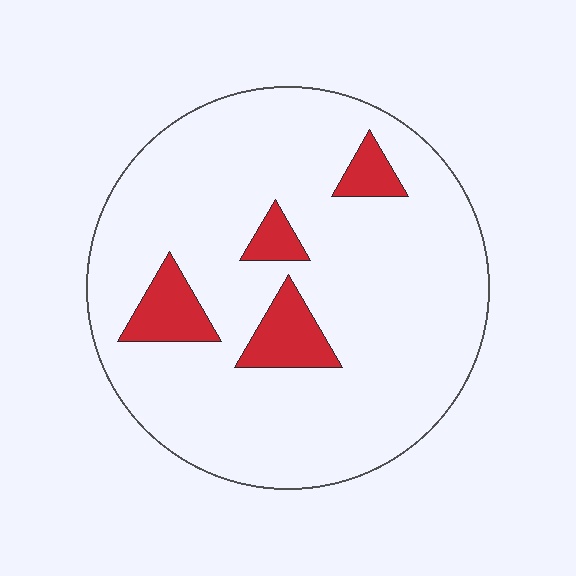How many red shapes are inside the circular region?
4.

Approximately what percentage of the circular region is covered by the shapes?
Approximately 10%.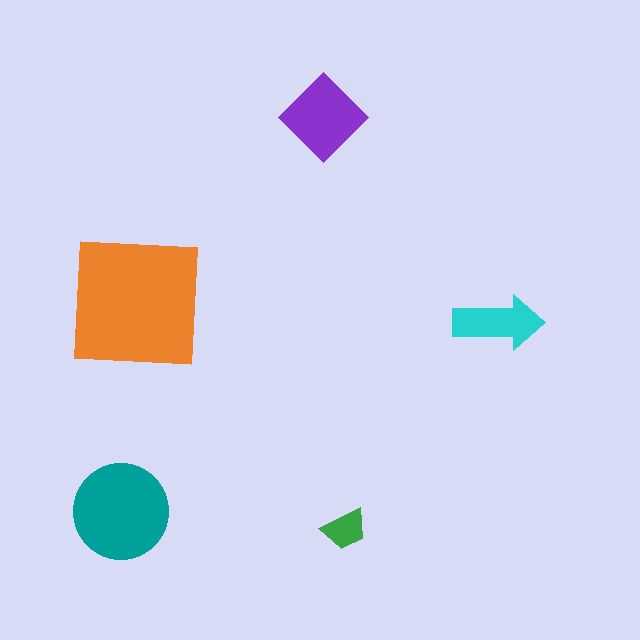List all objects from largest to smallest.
The orange square, the teal circle, the purple diamond, the cyan arrow, the green trapezoid.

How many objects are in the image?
There are 5 objects in the image.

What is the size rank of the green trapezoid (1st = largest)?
5th.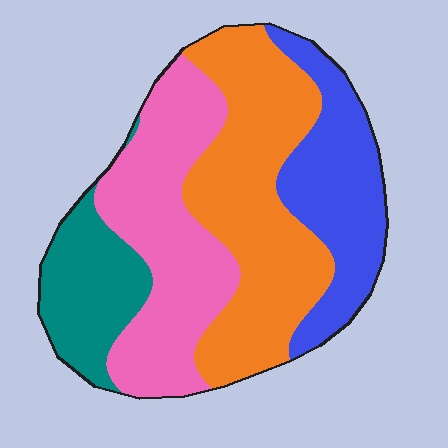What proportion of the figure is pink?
Pink covers roughly 30% of the figure.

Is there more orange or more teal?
Orange.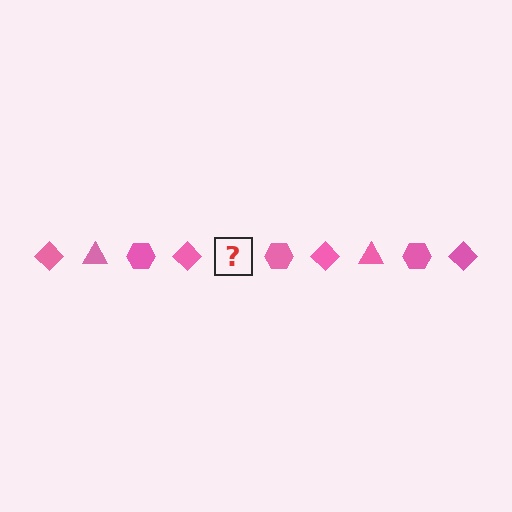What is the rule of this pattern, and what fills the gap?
The rule is that the pattern cycles through diamond, triangle, hexagon shapes in pink. The gap should be filled with a pink triangle.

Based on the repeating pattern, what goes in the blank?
The blank should be a pink triangle.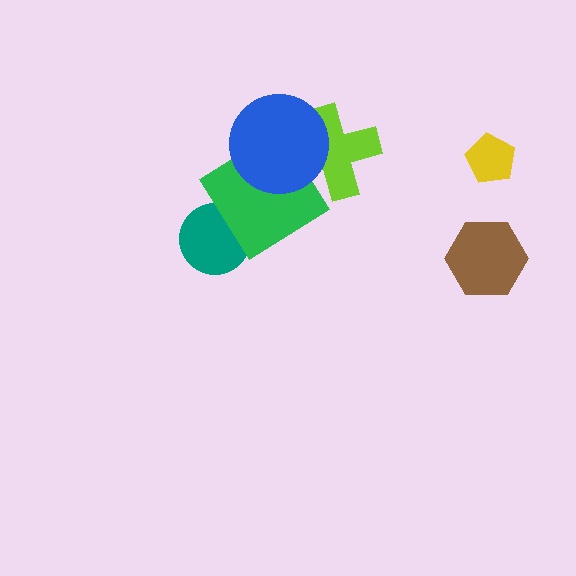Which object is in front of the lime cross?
The blue circle is in front of the lime cross.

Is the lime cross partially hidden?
Yes, it is partially covered by another shape.